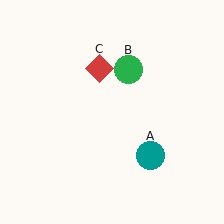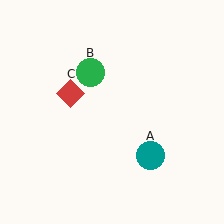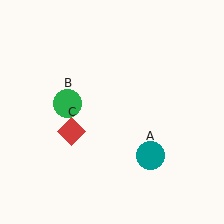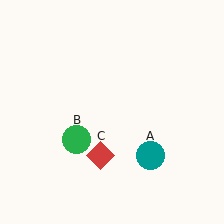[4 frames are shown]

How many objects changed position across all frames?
2 objects changed position: green circle (object B), red diamond (object C).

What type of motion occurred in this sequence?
The green circle (object B), red diamond (object C) rotated counterclockwise around the center of the scene.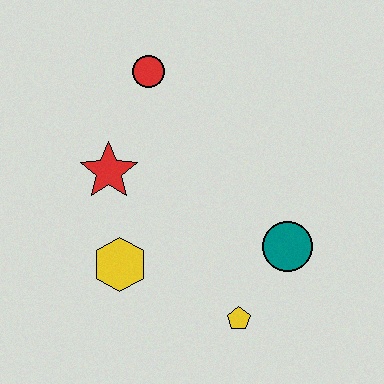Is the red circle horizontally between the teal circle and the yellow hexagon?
Yes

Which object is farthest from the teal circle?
The red circle is farthest from the teal circle.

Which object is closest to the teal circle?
The yellow pentagon is closest to the teal circle.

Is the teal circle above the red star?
No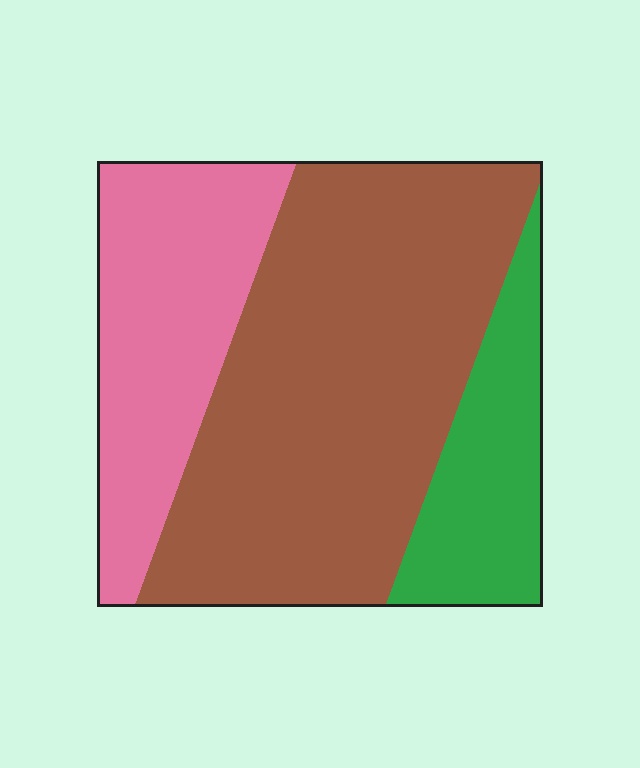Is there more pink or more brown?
Brown.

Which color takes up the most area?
Brown, at roughly 55%.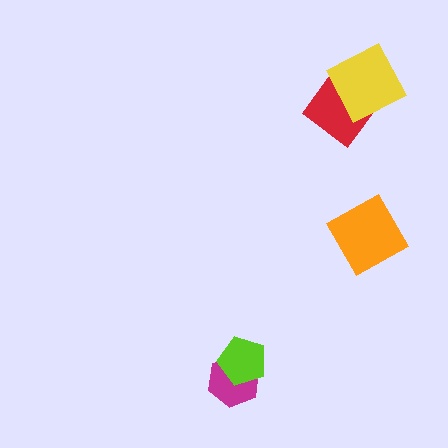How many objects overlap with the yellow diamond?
1 object overlaps with the yellow diamond.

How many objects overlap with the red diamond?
1 object overlaps with the red diamond.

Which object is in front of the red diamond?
The yellow diamond is in front of the red diamond.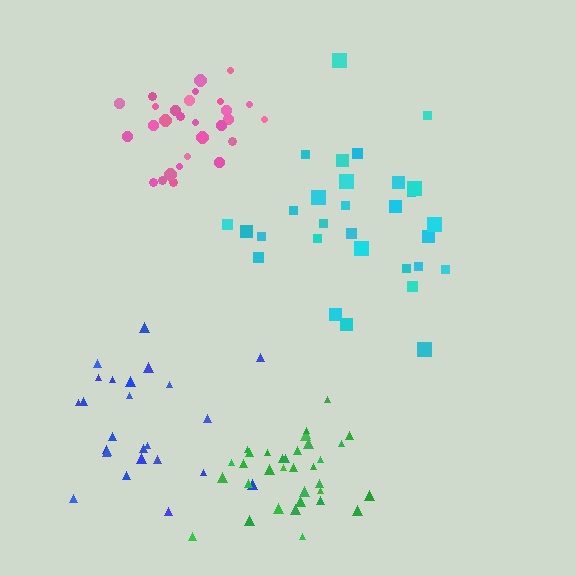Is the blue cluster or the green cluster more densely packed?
Green.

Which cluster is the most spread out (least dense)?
Cyan.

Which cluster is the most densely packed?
Green.